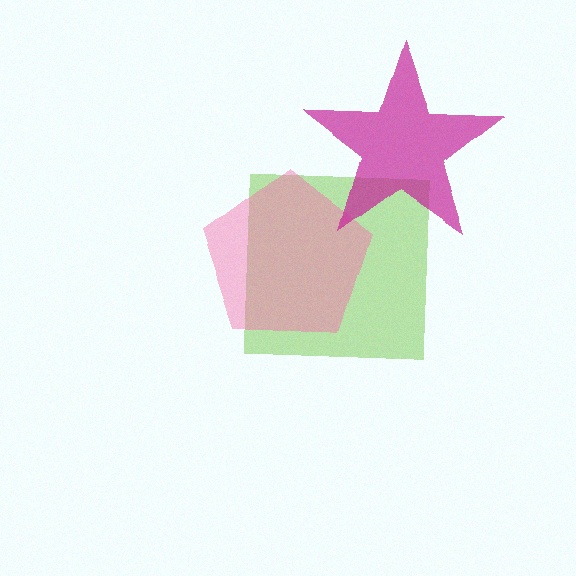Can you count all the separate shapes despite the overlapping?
Yes, there are 3 separate shapes.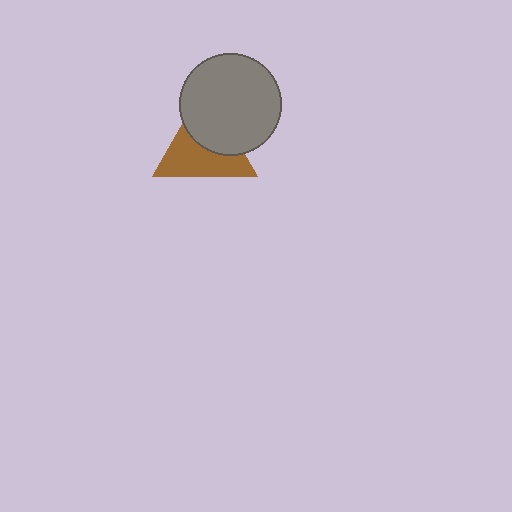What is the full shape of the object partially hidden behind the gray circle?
The partially hidden object is a brown triangle.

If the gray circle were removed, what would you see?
You would see the complete brown triangle.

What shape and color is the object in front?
The object in front is a gray circle.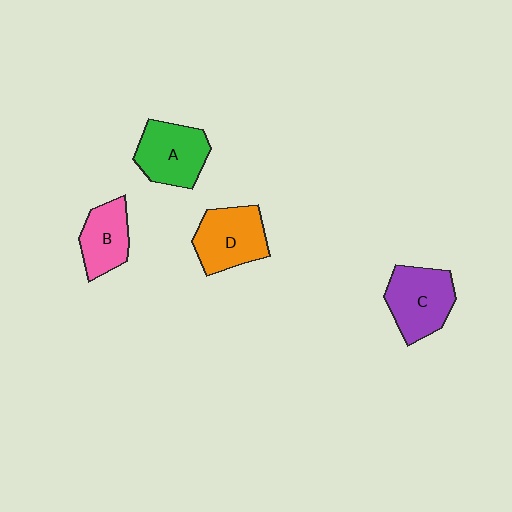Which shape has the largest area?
Shape C (purple).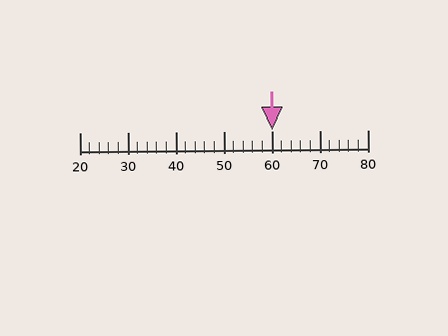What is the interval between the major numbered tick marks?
The major tick marks are spaced 10 units apart.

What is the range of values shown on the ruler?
The ruler shows values from 20 to 80.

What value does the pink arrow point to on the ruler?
The pink arrow points to approximately 60.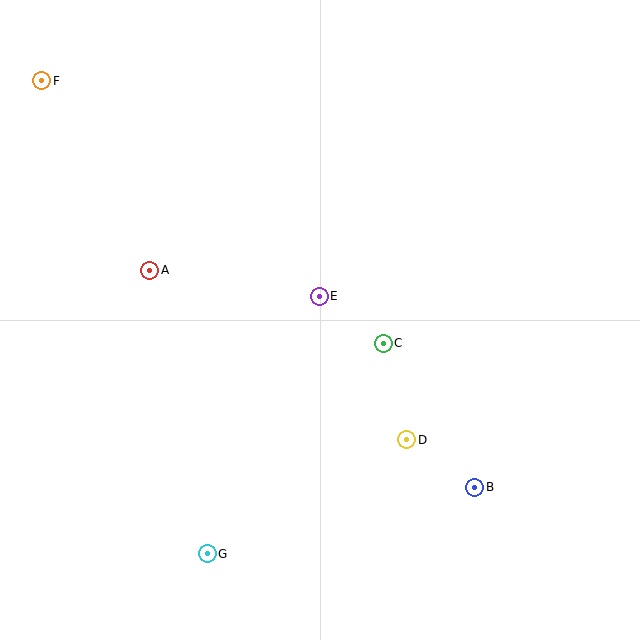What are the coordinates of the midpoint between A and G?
The midpoint between A and G is at (179, 412).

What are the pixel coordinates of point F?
Point F is at (42, 81).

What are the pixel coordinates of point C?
Point C is at (383, 343).